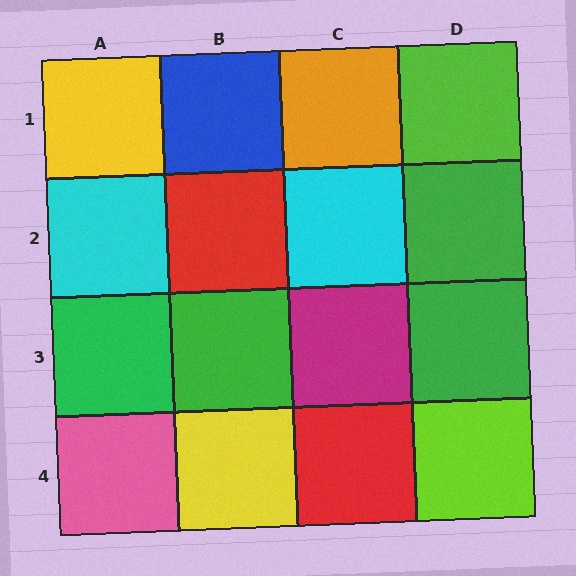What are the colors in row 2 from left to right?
Cyan, red, cyan, green.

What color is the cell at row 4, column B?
Yellow.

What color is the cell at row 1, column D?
Lime.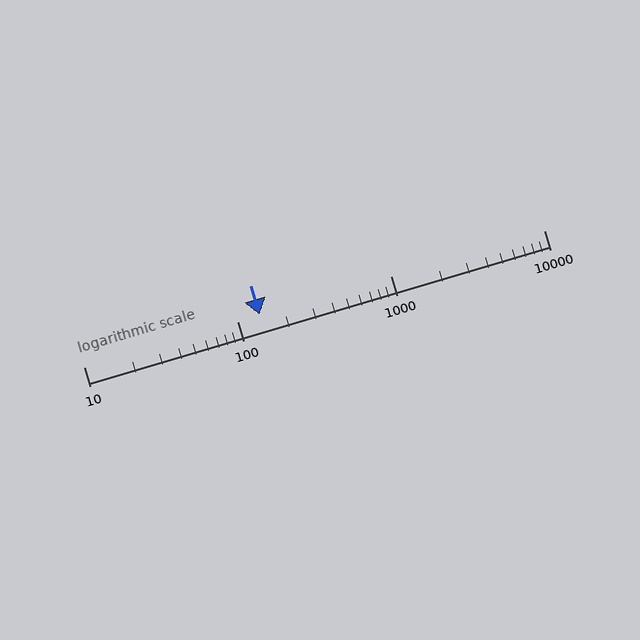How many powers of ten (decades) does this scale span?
The scale spans 3 decades, from 10 to 10000.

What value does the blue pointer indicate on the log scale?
The pointer indicates approximately 140.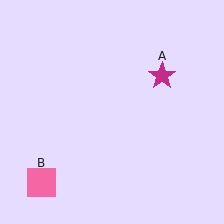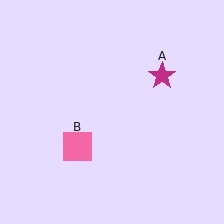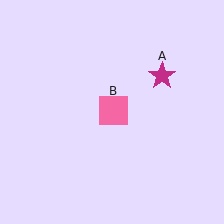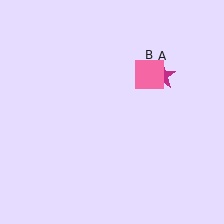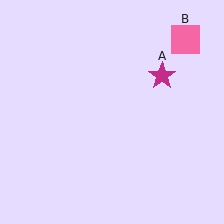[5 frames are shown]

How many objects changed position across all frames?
1 object changed position: pink square (object B).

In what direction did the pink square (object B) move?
The pink square (object B) moved up and to the right.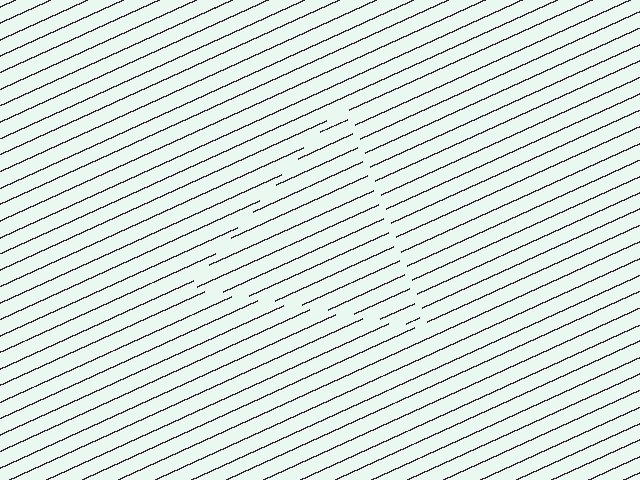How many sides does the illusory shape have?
3 sides — the line-ends trace a triangle.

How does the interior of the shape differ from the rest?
The interior of the shape contains the same grating, shifted by half a period — the contour is defined by the phase discontinuity where line-ends from the inner and outer gratings abut.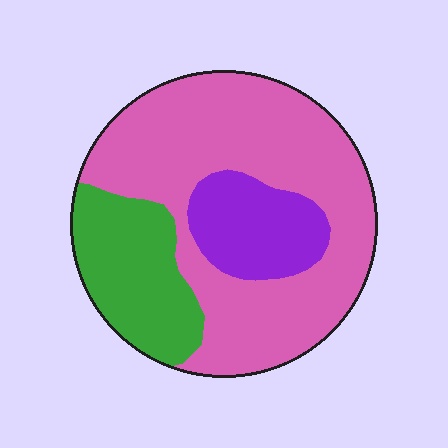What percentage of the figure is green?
Green covers 22% of the figure.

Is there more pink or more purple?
Pink.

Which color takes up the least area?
Purple, at roughly 15%.